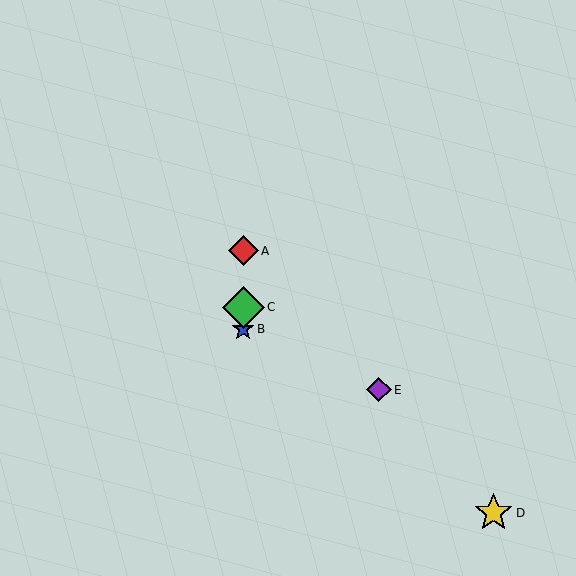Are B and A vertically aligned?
Yes, both are at x≈243.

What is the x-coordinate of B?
Object B is at x≈243.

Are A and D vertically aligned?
No, A is at x≈243 and D is at x≈493.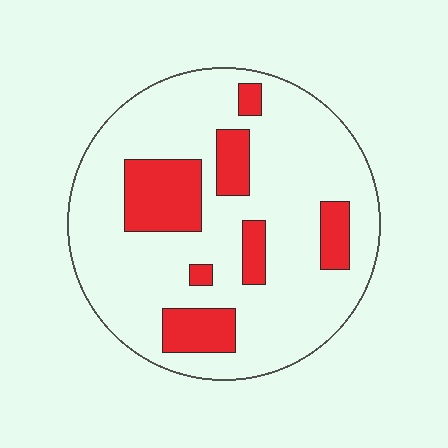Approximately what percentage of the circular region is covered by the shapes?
Approximately 20%.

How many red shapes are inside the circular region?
7.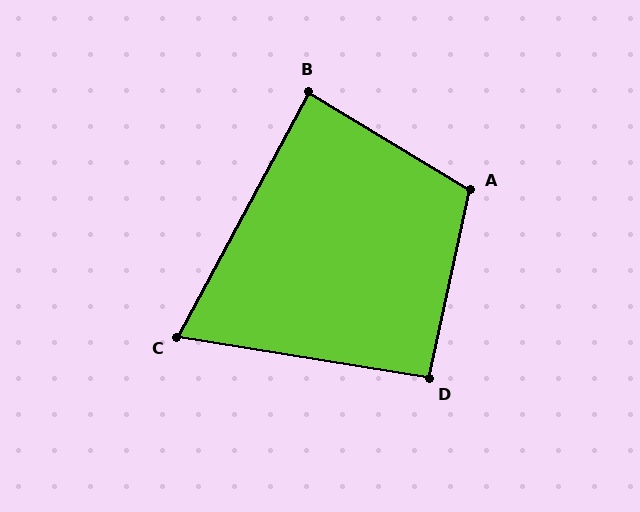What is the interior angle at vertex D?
Approximately 93 degrees (approximately right).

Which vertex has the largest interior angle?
A, at approximately 109 degrees.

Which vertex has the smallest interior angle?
C, at approximately 71 degrees.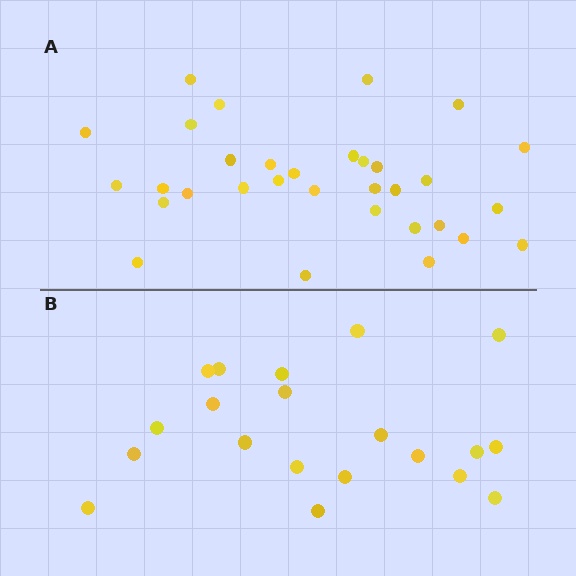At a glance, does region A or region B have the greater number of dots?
Region A (the top region) has more dots.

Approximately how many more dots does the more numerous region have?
Region A has roughly 12 or so more dots than region B.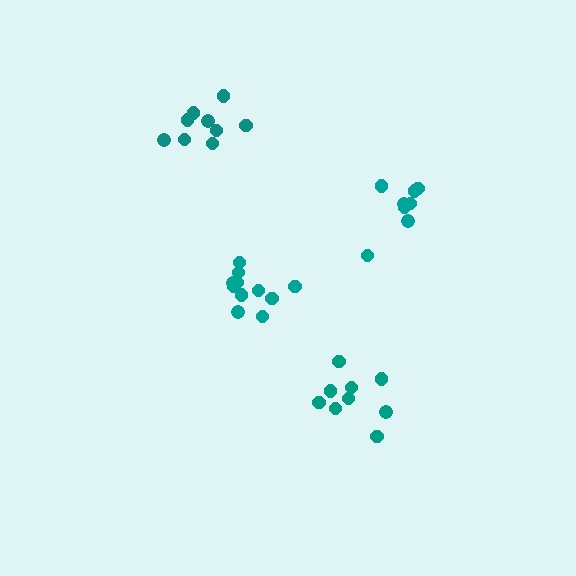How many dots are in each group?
Group 1: 9 dots, Group 2: 11 dots, Group 3: 8 dots, Group 4: 9 dots (37 total).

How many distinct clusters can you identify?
There are 4 distinct clusters.